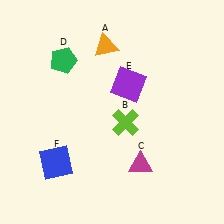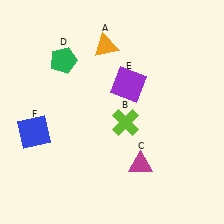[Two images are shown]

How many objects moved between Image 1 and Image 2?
1 object moved between the two images.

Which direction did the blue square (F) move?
The blue square (F) moved up.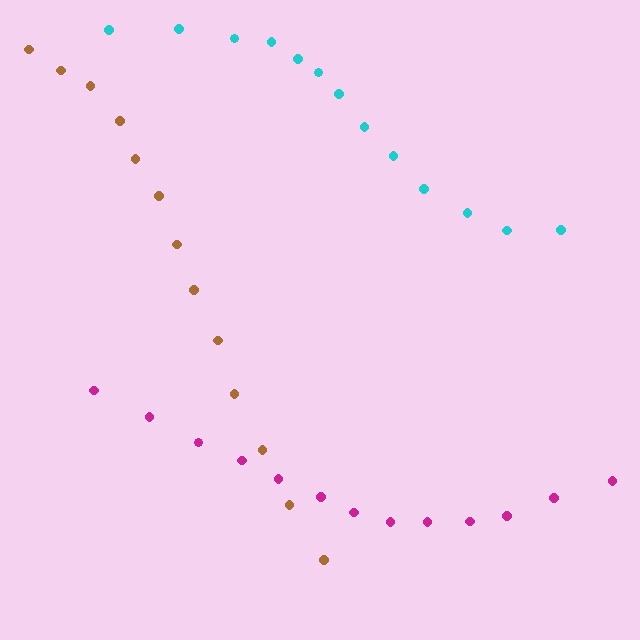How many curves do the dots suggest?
There are 3 distinct paths.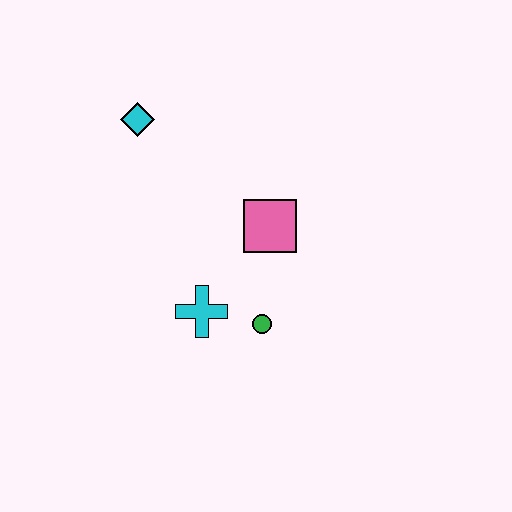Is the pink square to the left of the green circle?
No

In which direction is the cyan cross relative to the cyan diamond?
The cyan cross is below the cyan diamond.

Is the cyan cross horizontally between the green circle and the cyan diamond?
Yes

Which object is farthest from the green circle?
The cyan diamond is farthest from the green circle.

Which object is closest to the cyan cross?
The green circle is closest to the cyan cross.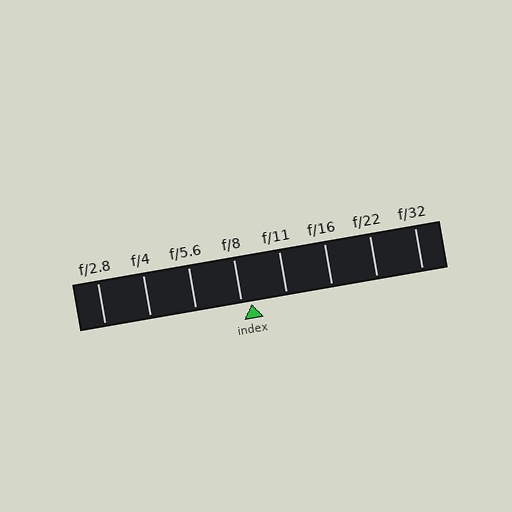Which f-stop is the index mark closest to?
The index mark is closest to f/8.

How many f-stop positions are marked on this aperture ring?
There are 8 f-stop positions marked.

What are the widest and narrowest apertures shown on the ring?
The widest aperture shown is f/2.8 and the narrowest is f/32.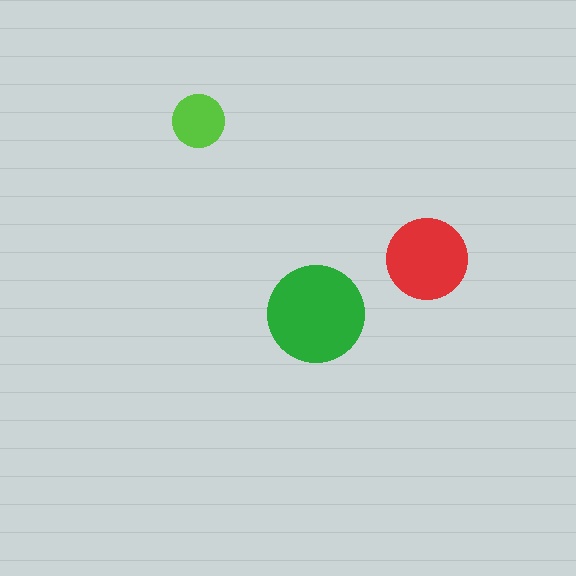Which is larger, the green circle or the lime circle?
The green one.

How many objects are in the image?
There are 3 objects in the image.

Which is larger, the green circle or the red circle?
The green one.